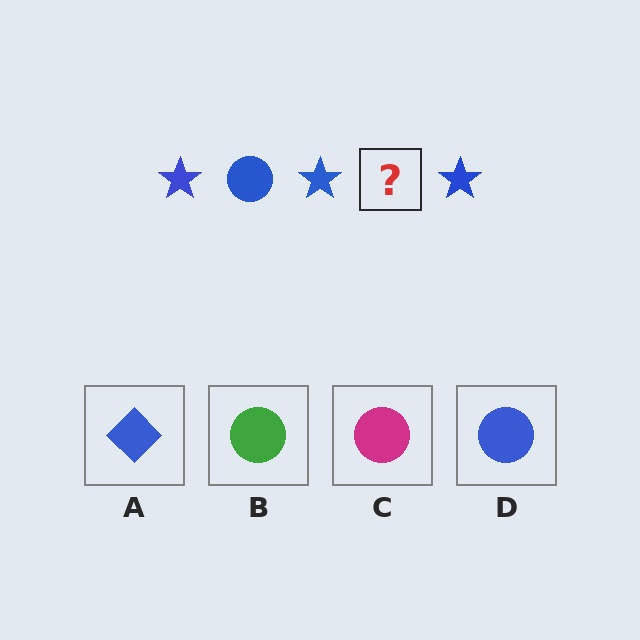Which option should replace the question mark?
Option D.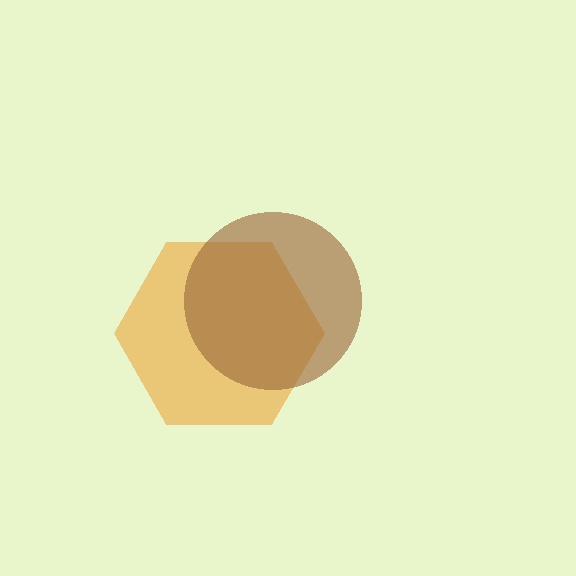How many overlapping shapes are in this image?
There are 2 overlapping shapes in the image.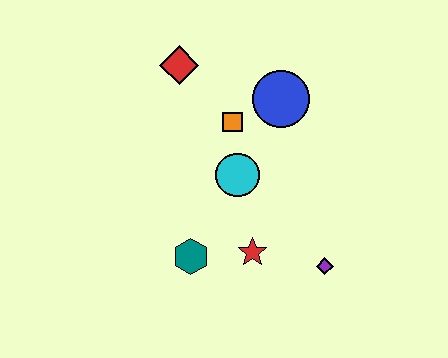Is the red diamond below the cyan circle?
No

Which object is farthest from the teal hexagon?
The red diamond is farthest from the teal hexagon.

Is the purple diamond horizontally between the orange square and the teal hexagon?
No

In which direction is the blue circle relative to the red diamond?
The blue circle is to the right of the red diamond.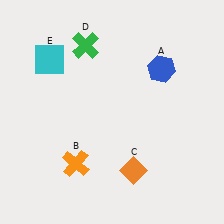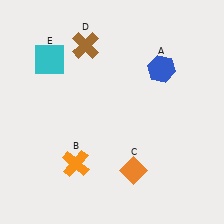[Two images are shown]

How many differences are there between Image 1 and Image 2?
There is 1 difference between the two images.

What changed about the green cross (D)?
In Image 1, D is green. In Image 2, it changed to brown.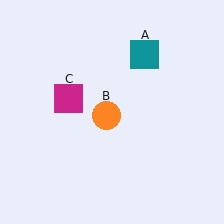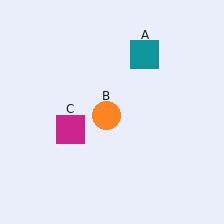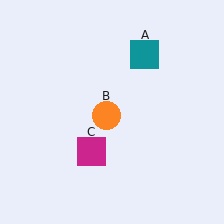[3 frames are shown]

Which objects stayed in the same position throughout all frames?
Teal square (object A) and orange circle (object B) remained stationary.